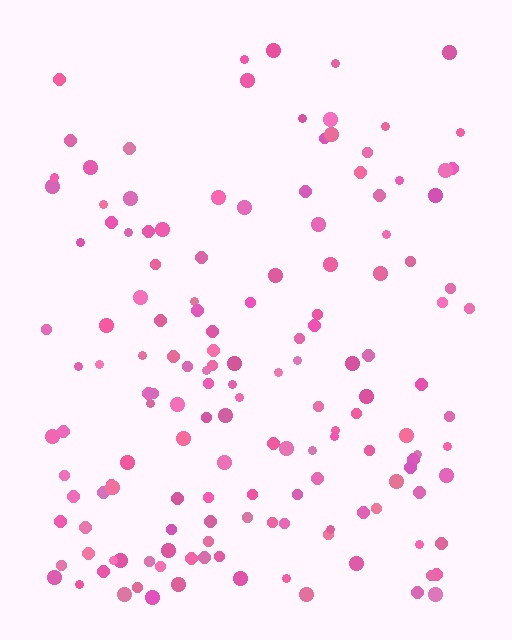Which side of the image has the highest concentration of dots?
The bottom.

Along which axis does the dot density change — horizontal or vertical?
Vertical.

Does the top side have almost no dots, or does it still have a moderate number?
Still a moderate number, just noticeably fewer than the bottom.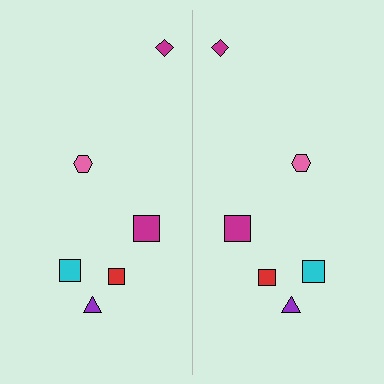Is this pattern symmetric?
Yes, this pattern has bilateral (reflection) symmetry.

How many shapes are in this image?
There are 12 shapes in this image.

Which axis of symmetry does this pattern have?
The pattern has a vertical axis of symmetry running through the center of the image.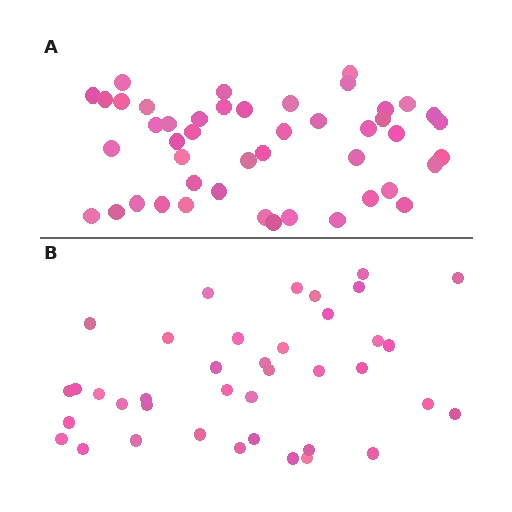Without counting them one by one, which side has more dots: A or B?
Region A (the top region) has more dots.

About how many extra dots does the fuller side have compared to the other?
Region A has roughly 8 or so more dots than region B.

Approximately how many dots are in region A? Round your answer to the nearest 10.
About 50 dots. (The exact count is 46, which rounds to 50.)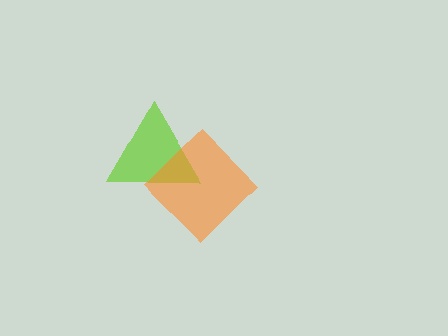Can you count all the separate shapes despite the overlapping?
Yes, there are 2 separate shapes.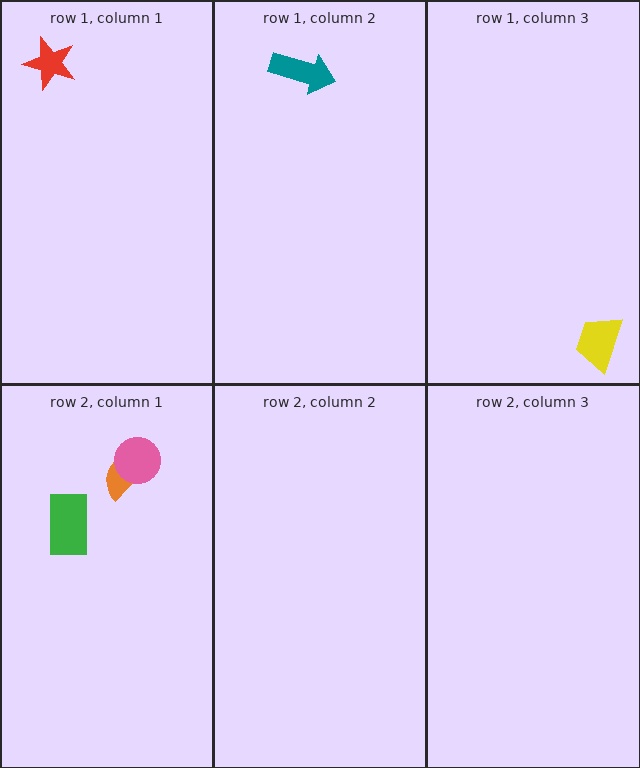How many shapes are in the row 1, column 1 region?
1.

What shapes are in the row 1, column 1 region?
The red star.